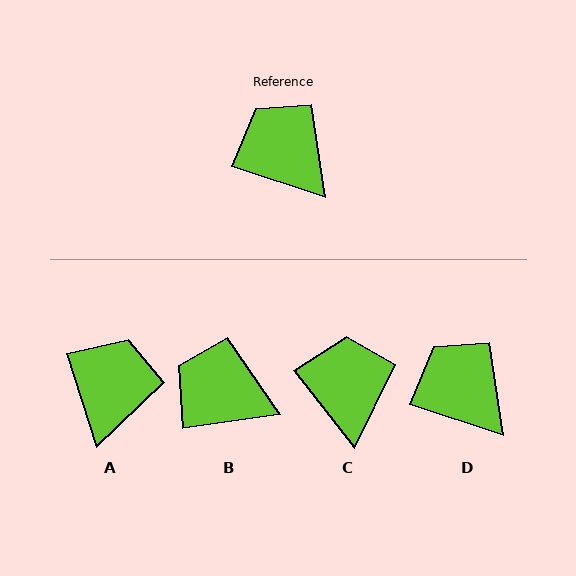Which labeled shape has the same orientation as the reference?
D.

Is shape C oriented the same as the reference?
No, it is off by about 34 degrees.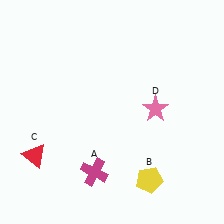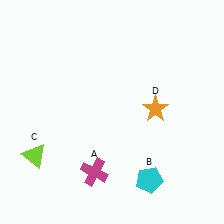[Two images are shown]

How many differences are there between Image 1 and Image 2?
There are 3 differences between the two images.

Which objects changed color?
B changed from yellow to cyan. C changed from red to lime. D changed from pink to orange.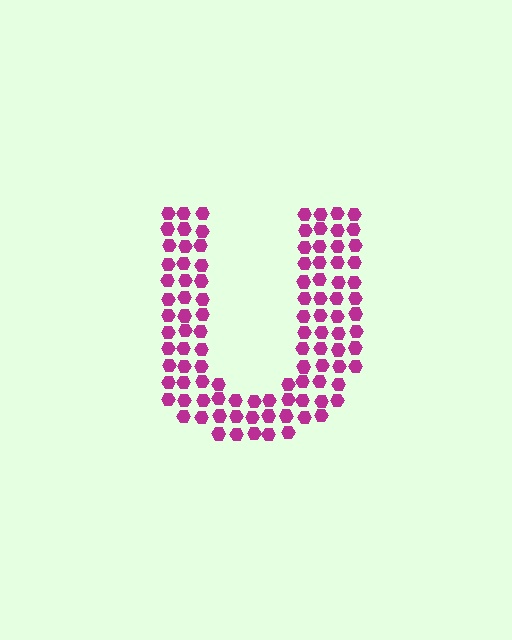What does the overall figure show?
The overall figure shows the letter U.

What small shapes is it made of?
It is made of small hexagons.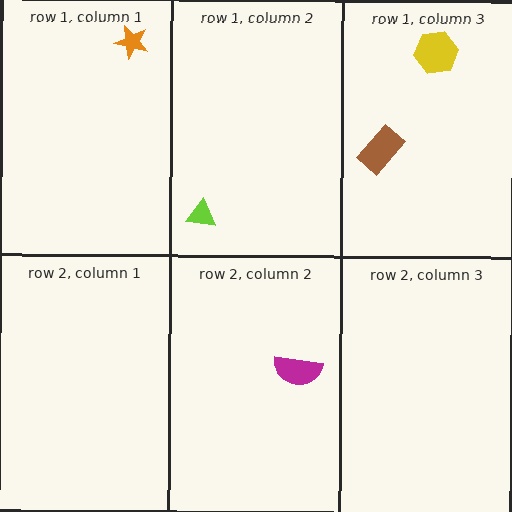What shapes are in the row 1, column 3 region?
The brown rectangle, the yellow hexagon.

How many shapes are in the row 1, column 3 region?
2.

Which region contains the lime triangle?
The row 1, column 2 region.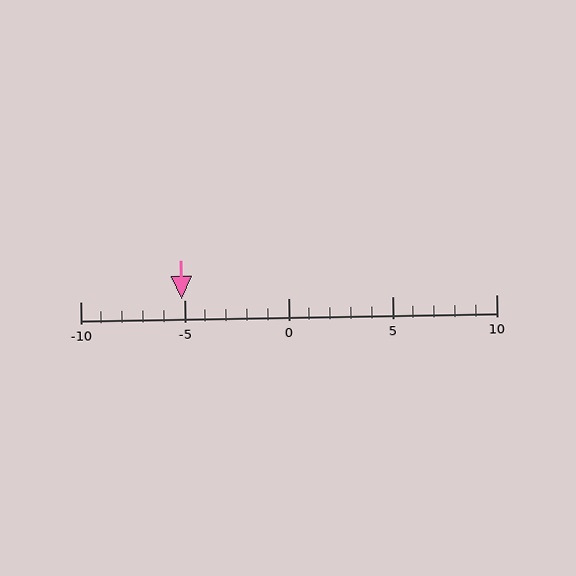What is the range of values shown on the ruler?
The ruler shows values from -10 to 10.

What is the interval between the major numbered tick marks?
The major tick marks are spaced 5 units apart.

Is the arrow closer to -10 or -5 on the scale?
The arrow is closer to -5.